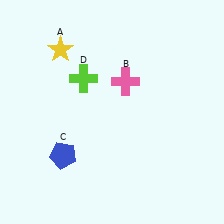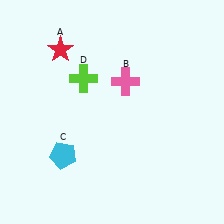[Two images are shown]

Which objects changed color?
A changed from yellow to red. C changed from blue to cyan.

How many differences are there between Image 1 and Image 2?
There are 2 differences between the two images.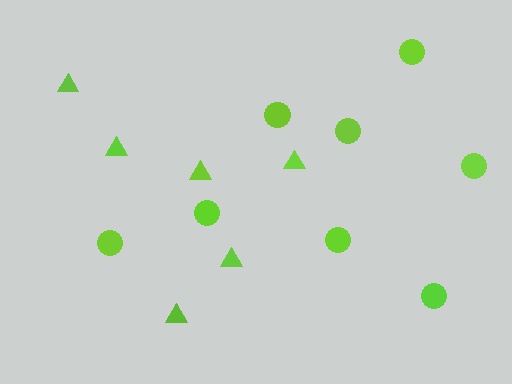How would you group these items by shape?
There are 2 groups: one group of triangles (6) and one group of circles (8).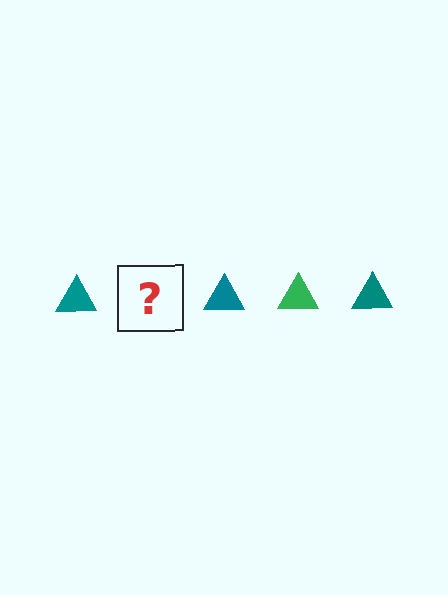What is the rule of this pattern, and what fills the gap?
The rule is that the pattern cycles through teal, green triangles. The gap should be filled with a green triangle.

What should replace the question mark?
The question mark should be replaced with a green triangle.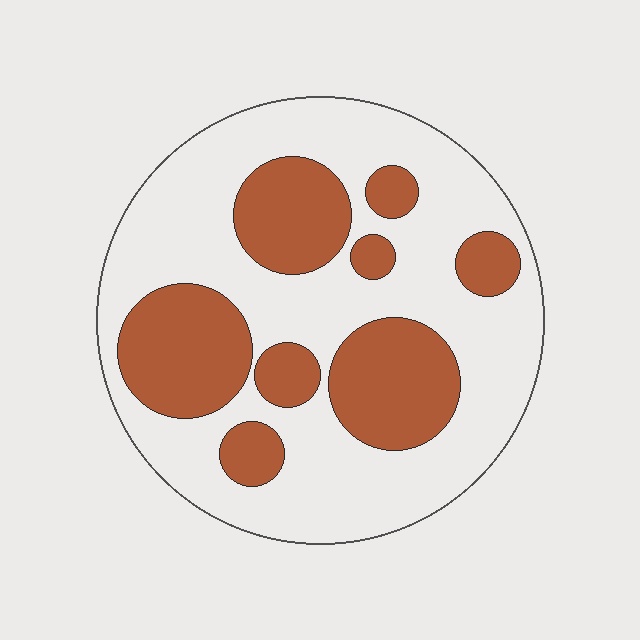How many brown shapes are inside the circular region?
8.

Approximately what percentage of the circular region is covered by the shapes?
Approximately 35%.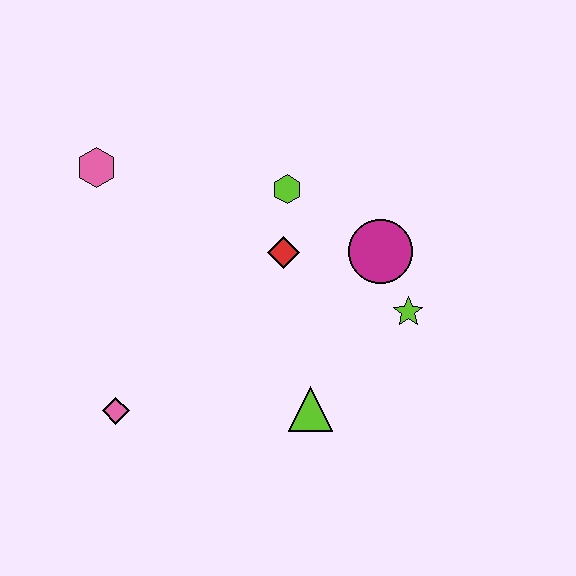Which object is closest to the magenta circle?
The lime star is closest to the magenta circle.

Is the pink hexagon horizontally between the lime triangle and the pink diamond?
No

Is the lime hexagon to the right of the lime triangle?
No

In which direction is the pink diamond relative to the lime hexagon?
The pink diamond is below the lime hexagon.